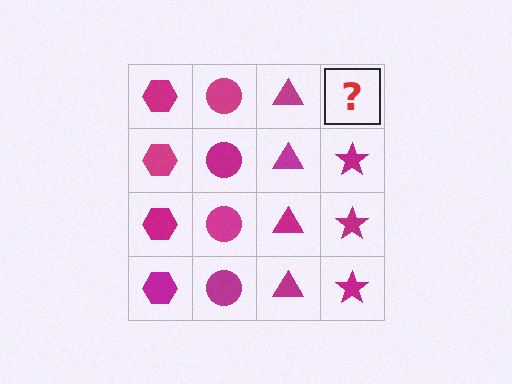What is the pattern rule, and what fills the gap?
The rule is that each column has a consistent shape. The gap should be filled with a magenta star.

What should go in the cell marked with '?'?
The missing cell should contain a magenta star.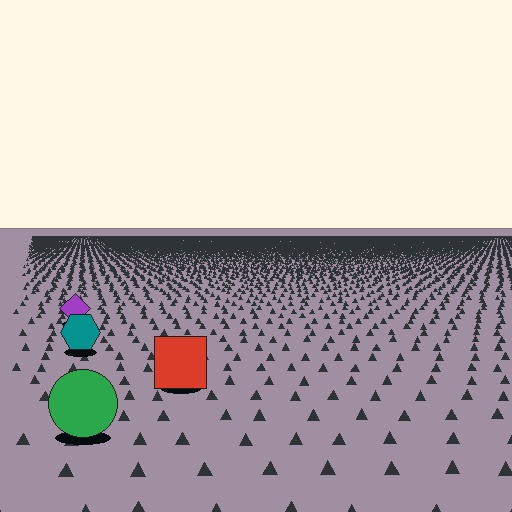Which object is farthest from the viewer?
The purple diamond is farthest from the viewer. It appears smaller and the ground texture around it is denser.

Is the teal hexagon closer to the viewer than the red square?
No. The red square is closer — you can tell from the texture gradient: the ground texture is coarser near it.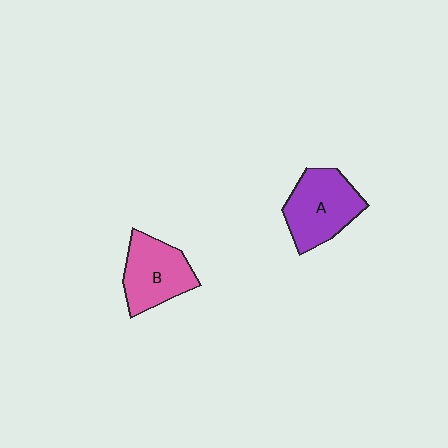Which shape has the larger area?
Shape A (purple).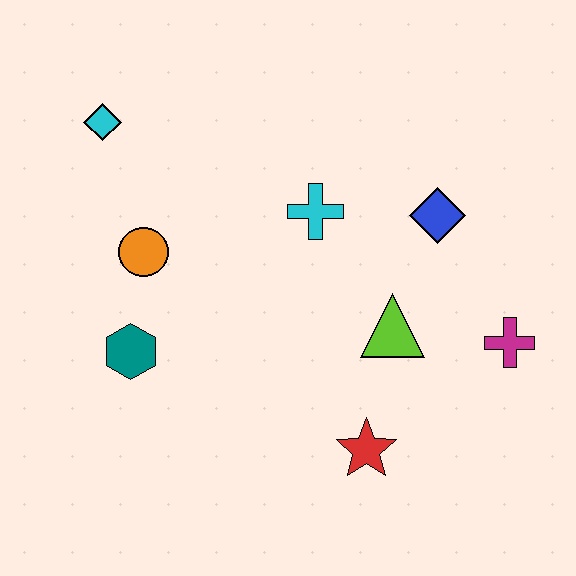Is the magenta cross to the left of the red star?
No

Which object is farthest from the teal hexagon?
The magenta cross is farthest from the teal hexagon.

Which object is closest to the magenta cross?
The lime triangle is closest to the magenta cross.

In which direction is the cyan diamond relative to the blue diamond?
The cyan diamond is to the left of the blue diamond.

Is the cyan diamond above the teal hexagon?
Yes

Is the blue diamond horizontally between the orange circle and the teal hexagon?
No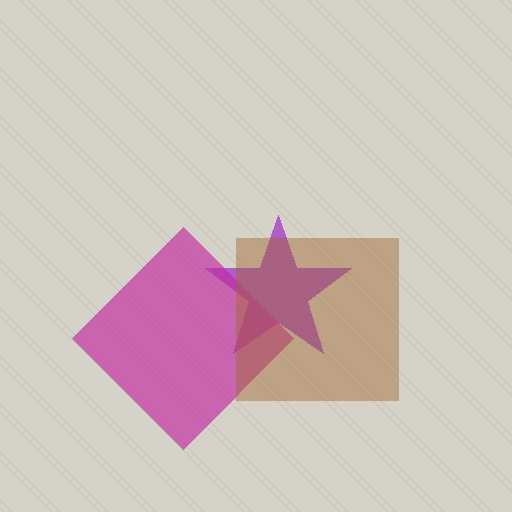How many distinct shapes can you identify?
There are 3 distinct shapes: a purple star, a magenta diamond, a brown square.